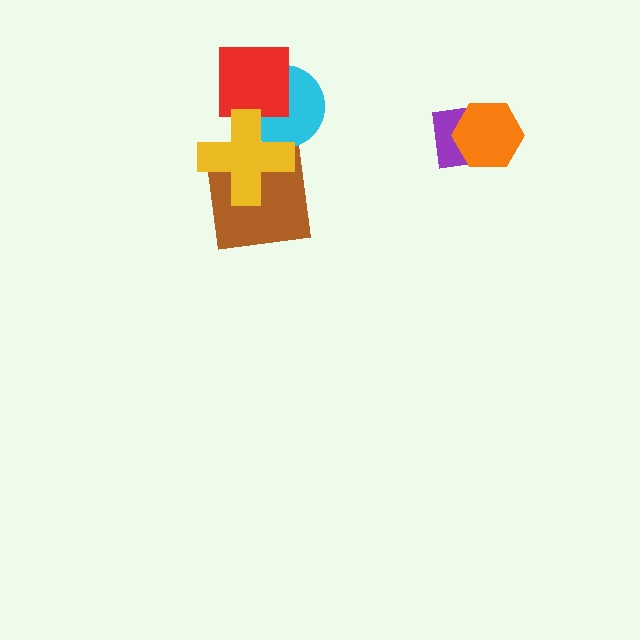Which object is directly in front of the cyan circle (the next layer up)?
The red square is directly in front of the cyan circle.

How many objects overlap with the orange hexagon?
1 object overlaps with the orange hexagon.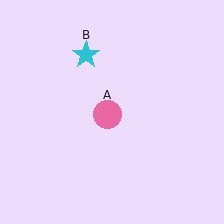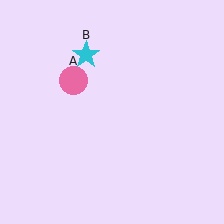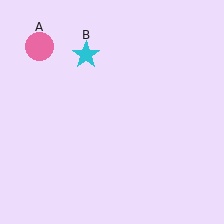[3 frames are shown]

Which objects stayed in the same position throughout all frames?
Cyan star (object B) remained stationary.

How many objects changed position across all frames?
1 object changed position: pink circle (object A).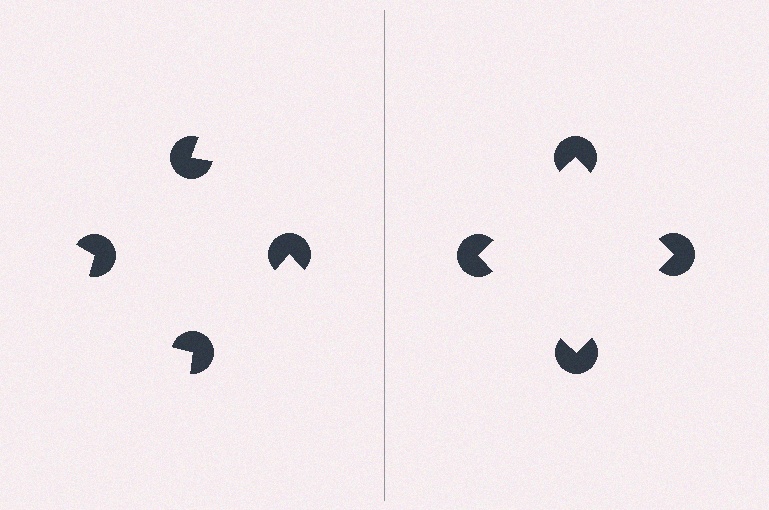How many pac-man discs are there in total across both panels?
8 — 4 on each side.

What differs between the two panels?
The pac-man discs are positioned identically on both sides; only the wedge orientations differ. On the right they align to a square; on the left they are misaligned.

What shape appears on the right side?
An illusory square.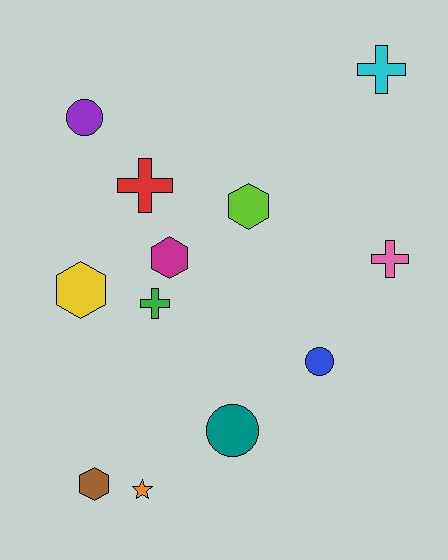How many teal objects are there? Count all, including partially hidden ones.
There is 1 teal object.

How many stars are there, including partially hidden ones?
There is 1 star.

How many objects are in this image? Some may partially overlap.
There are 12 objects.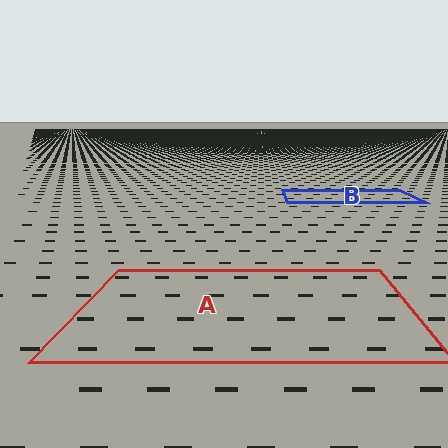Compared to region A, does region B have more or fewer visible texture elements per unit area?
Region B has more texture elements per unit area — they are packed more densely because it is farther away.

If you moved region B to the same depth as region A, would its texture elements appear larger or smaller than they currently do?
They would appear larger. At a closer depth, the same texture elements are projected at a bigger on-screen size.